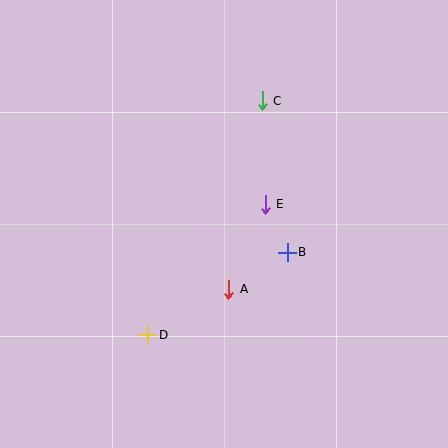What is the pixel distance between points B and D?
The distance between B and D is 162 pixels.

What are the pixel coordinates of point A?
Point A is at (229, 289).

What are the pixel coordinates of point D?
Point D is at (148, 335).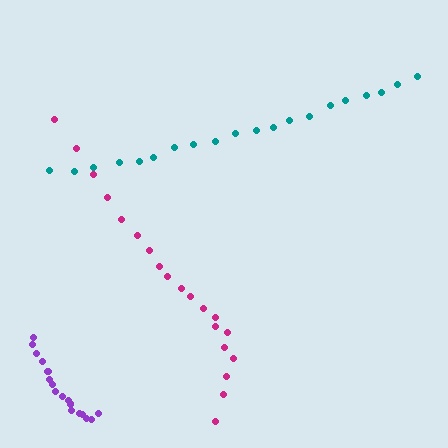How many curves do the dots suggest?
There are 3 distinct paths.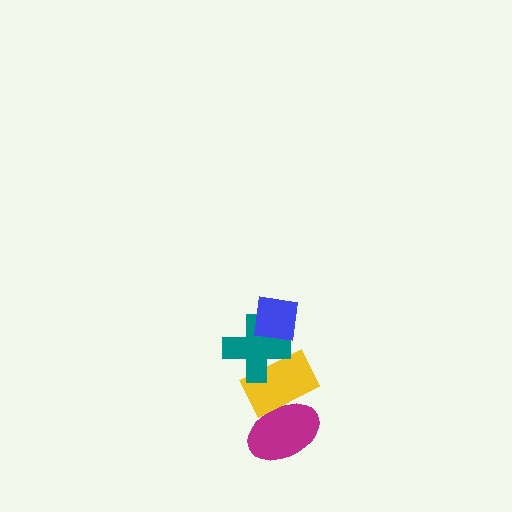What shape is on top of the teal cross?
The blue square is on top of the teal cross.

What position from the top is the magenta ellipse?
The magenta ellipse is 4th from the top.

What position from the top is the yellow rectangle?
The yellow rectangle is 3rd from the top.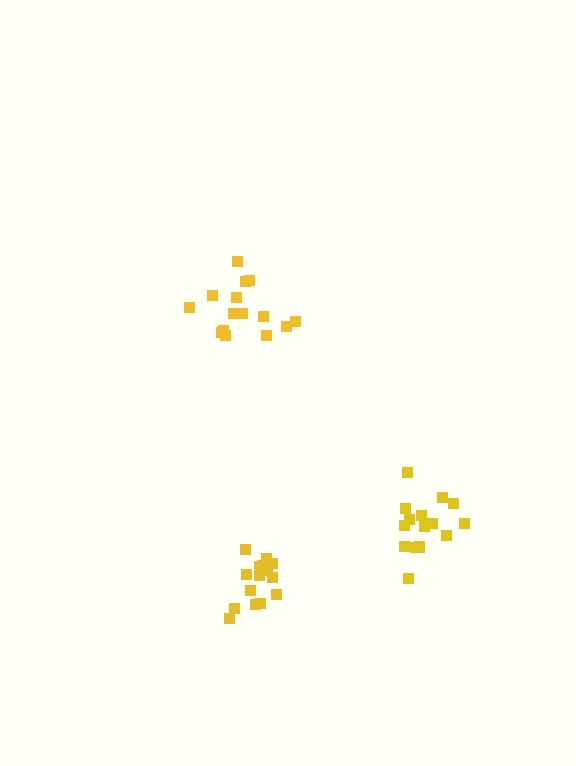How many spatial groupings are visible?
There are 3 spatial groupings.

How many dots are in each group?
Group 1: 15 dots, Group 2: 16 dots, Group 3: 15 dots (46 total).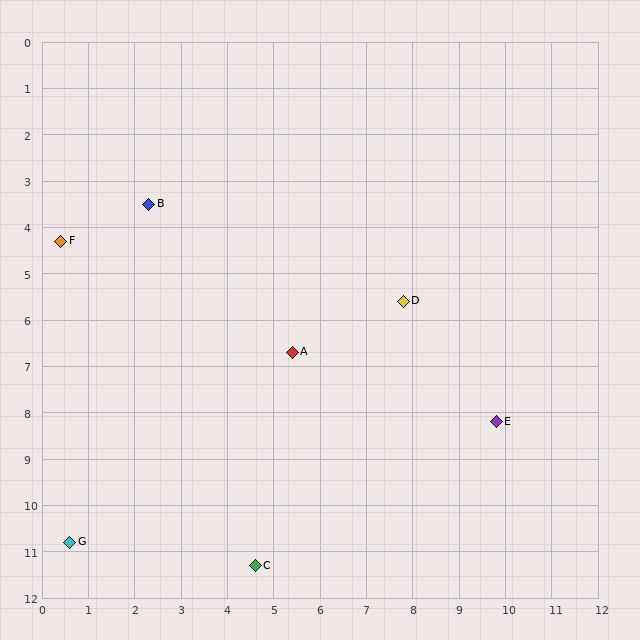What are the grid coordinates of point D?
Point D is at approximately (7.8, 5.6).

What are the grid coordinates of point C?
Point C is at approximately (4.6, 11.3).